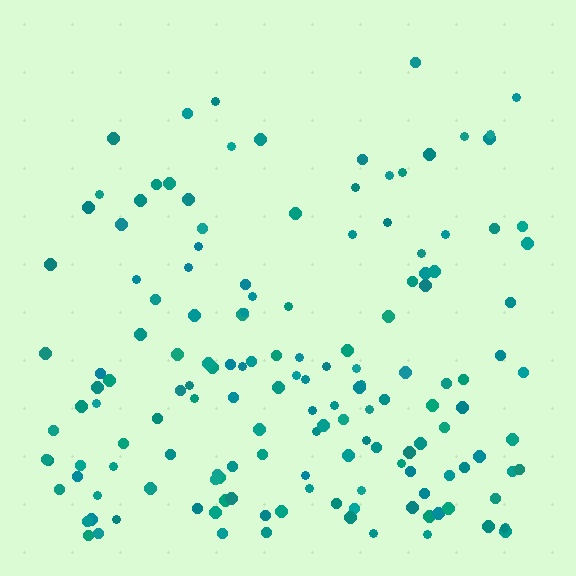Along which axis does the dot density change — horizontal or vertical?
Vertical.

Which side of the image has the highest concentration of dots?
The bottom.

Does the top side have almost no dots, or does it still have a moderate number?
Still a moderate number, just noticeably fewer than the bottom.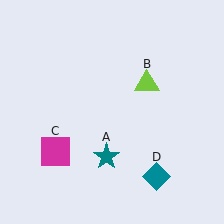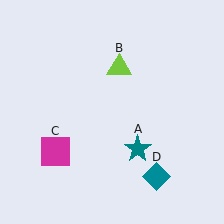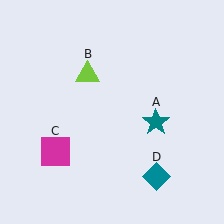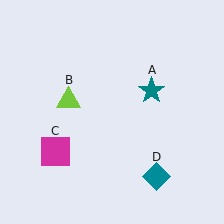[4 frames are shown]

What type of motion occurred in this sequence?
The teal star (object A), lime triangle (object B) rotated counterclockwise around the center of the scene.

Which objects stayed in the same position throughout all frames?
Magenta square (object C) and teal diamond (object D) remained stationary.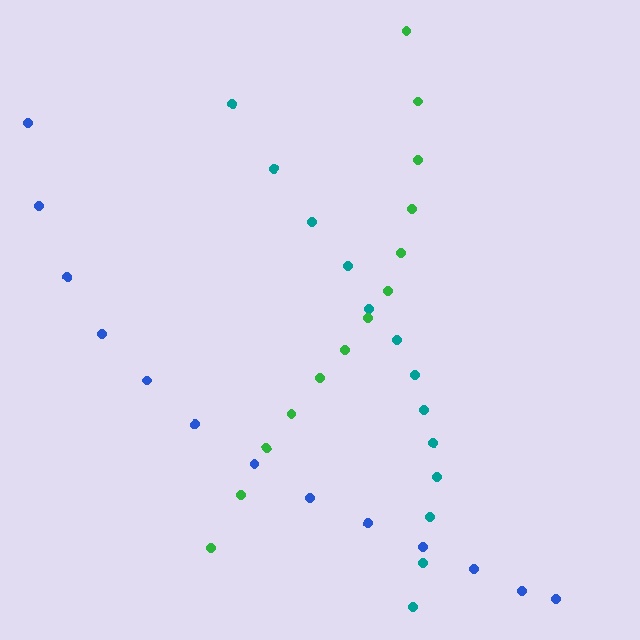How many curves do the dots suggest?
There are 3 distinct paths.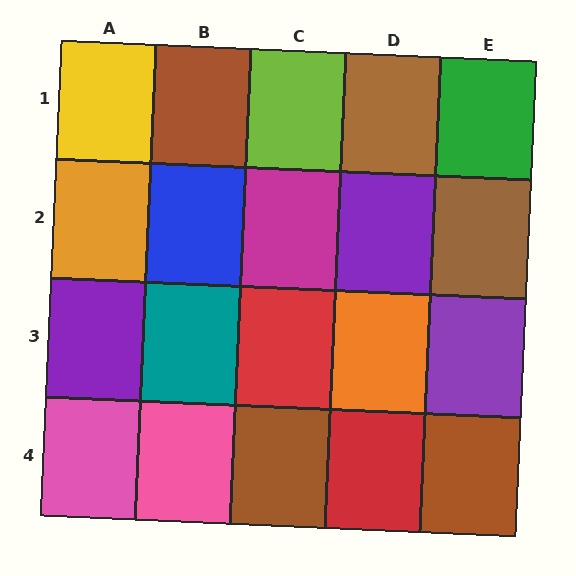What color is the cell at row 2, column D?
Purple.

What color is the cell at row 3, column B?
Teal.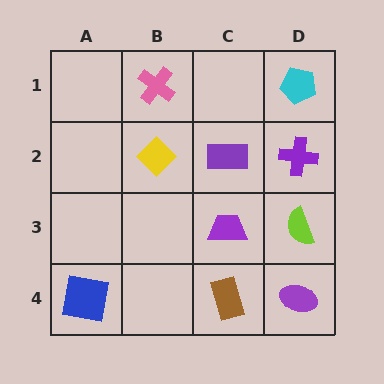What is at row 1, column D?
A cyan pentagon.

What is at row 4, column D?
A purple ellipse.